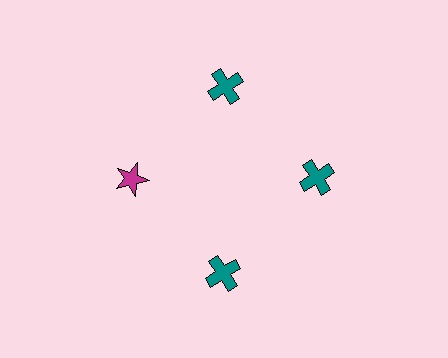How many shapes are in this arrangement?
There are 4 shapes arranged in a ring pattern.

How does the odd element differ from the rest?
It differs in both color (magenta instead of teal) and shape (star instead of cross).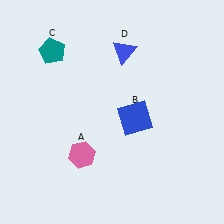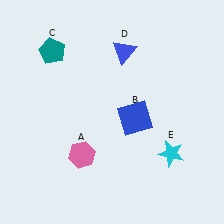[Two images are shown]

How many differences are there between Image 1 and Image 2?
There is 1 difference between the two images.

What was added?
A cyan star (E) was added in Image 2.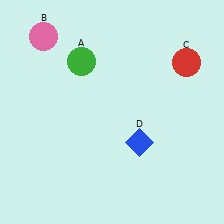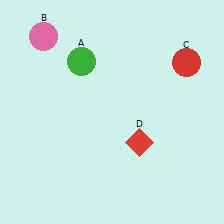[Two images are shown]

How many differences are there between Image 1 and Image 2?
There is 1 difference between the two images.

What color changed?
The diamond (D) changed from blue in Image 1 to red in Image 2.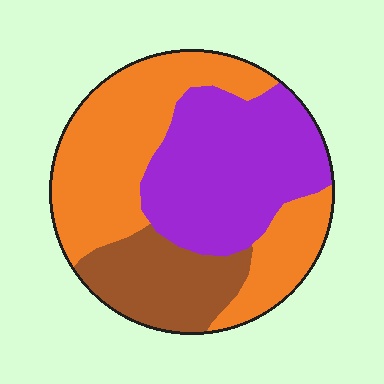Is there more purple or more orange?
Orange.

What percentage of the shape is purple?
Purple takes up between a third and a half of the shape.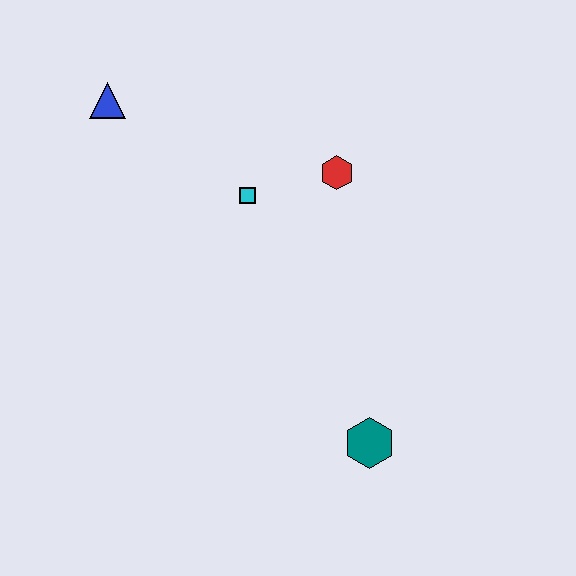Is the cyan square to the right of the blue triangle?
Yes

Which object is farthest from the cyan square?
The teal hexagon is farthest from the cyan square.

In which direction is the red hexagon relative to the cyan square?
The red hexagon is to the right of the cyan square.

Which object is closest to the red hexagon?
The cyan square is closest to the red hexagon.